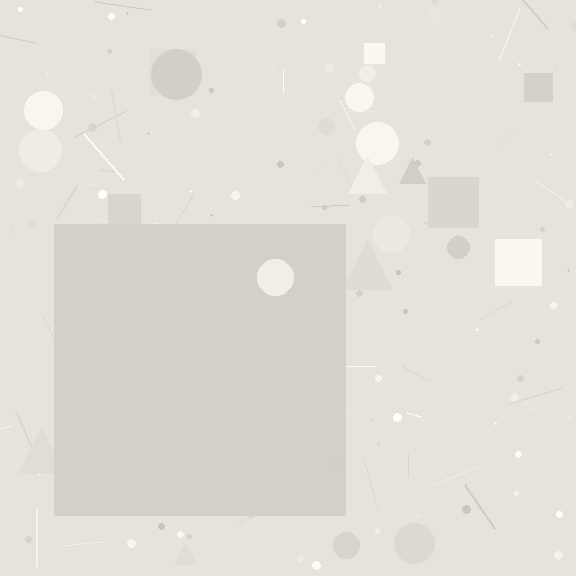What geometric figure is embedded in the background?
A square is embedded in the background.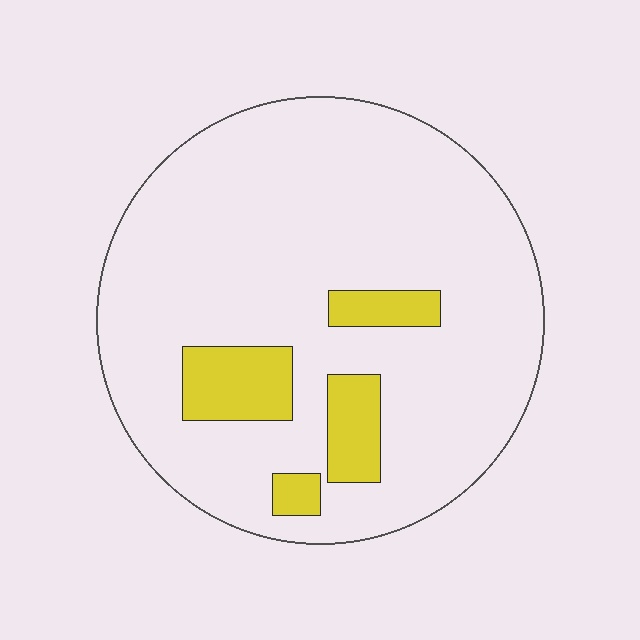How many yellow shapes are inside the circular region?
4.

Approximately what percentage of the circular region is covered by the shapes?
Approximately 15%.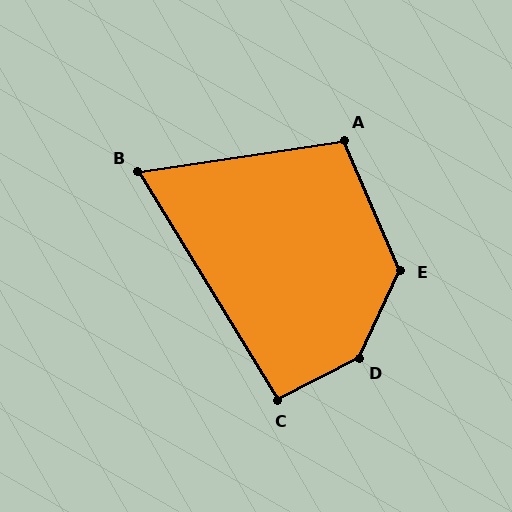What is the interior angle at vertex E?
Approximately 131 degrees (obtuse).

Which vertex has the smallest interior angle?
B, at approximately 67 degrees.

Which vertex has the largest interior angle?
D, at approximately 142 degrees.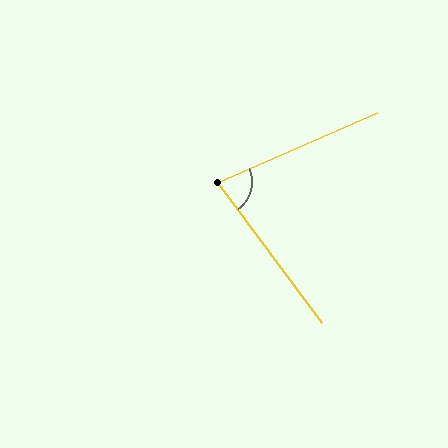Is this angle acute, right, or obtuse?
It is acute.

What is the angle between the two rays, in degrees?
Approximately 77 degrees.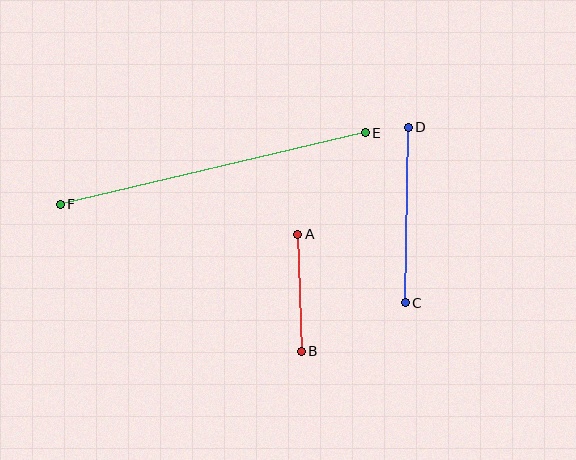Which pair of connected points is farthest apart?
Points E and F are farthest apart.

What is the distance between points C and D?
The distance is approximately 176 pixels.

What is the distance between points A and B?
The distance is approximately 117 pixels.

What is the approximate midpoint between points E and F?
The midpoint is at approximately (213, 169) pixels.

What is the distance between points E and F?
The distance is approximately 313 pixels.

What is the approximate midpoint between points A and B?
The midpoint is at approximately (299, 293) pixels.